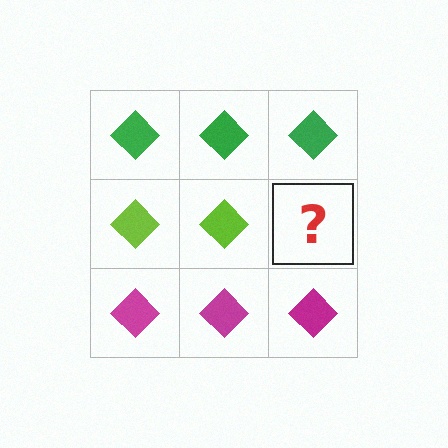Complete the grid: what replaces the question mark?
The question mark should be replaced with a lime diamond.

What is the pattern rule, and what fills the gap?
The rule is that each row has a consistent color. The gap should be filled with a lime diamond.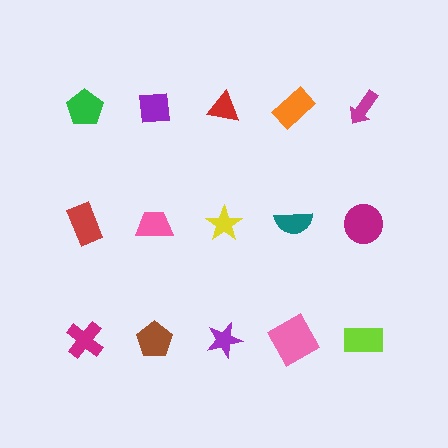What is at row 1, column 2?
A purple square.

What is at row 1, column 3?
A red triangle.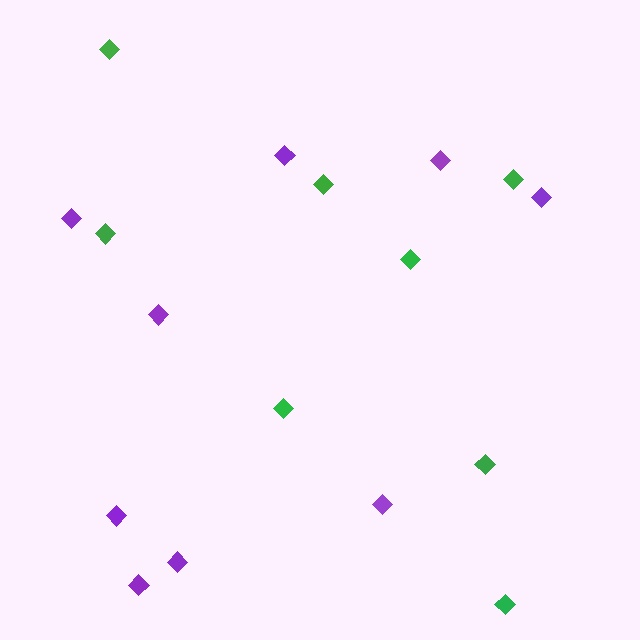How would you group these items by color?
There are 2 groups: one group of purple diamonds (9) and one group of green diamonds (8).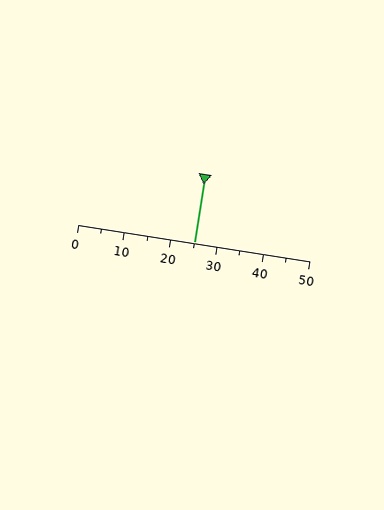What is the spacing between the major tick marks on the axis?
The major ticks are spaced 10 apart.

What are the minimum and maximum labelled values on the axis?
The axis runs from 0 to 50.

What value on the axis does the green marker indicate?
The marker indicates approximately 25.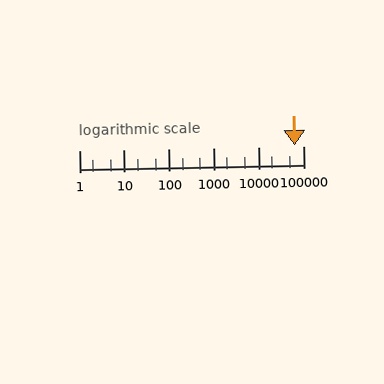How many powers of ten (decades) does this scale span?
The scale spans 5 decades, from 1 to 100000.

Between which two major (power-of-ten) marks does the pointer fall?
The pointer is between 10000 and 100000.